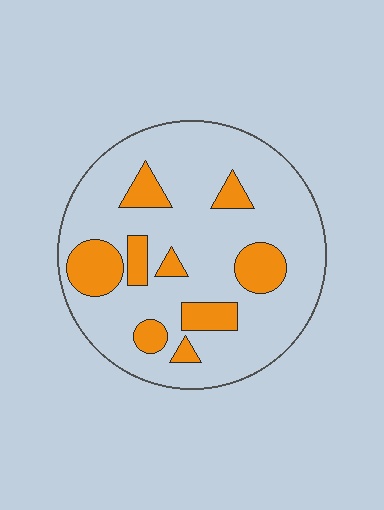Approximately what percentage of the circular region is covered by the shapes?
Approximately 20%.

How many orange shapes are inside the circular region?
9.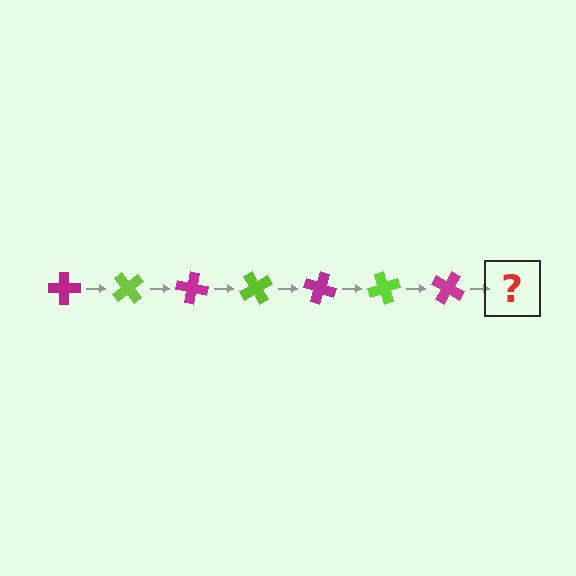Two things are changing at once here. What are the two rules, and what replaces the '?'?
The two rules are that it rotates 50 degrees each step and the color cycles through magenta and lime. The '?' should be a lime cross, rotated 350 degrees from the start.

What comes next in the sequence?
The next element should be a lime cross, rotated 350 degrees from the start.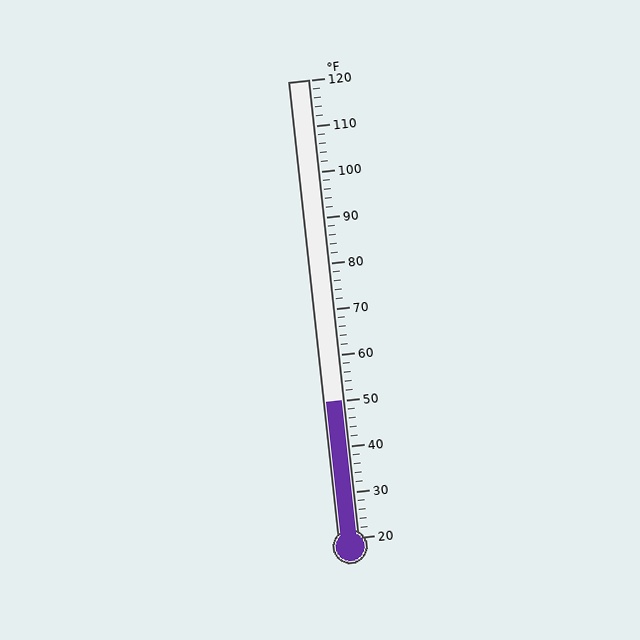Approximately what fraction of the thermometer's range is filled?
The thermometer is filled to approximately 30% of its range.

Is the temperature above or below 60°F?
The temperature is below 60°F.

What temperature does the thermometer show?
The thermometer shows approximately 50°F.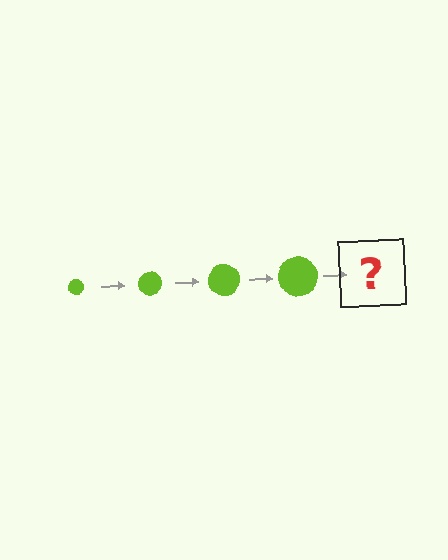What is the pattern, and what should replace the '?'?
The pattern is that the circle gets progressively larger each step. The '?' should be a lime circle, larger than the previous one.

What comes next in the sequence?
The next element should be a lime circle, larger than the previous one.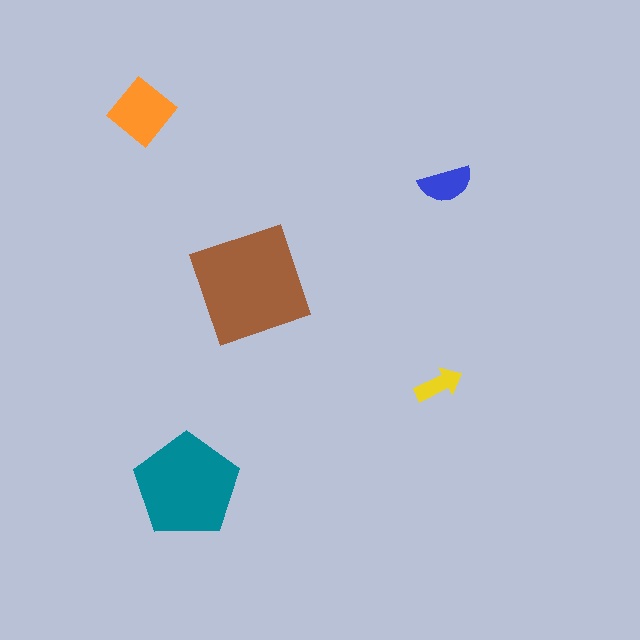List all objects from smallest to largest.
The yellow arrow, the blue semicircle, the orange diamond, the teal pentagon, the brown square.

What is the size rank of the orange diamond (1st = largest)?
3rd.